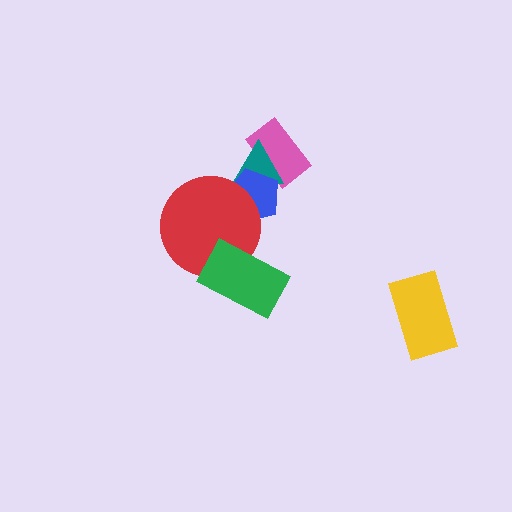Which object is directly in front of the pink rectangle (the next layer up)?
The teal triangle is directly in front of the pink rectangle.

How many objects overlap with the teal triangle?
2 objects overlap with the teal triangle.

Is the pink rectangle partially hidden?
Yes, it is partially covered by another shape.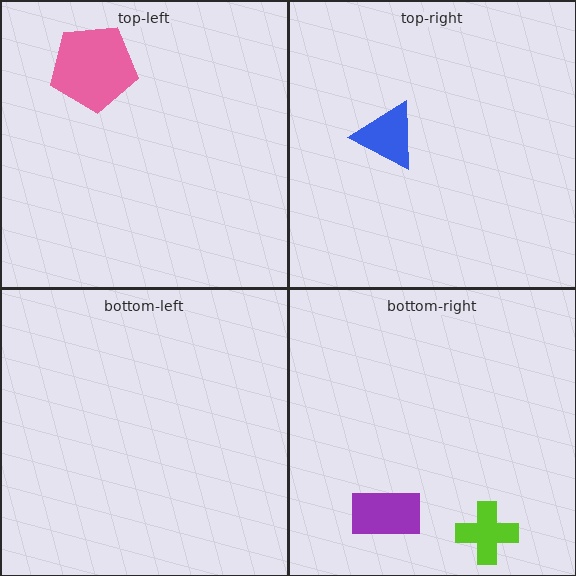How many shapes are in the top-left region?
1.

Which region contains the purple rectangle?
The bottom-right region.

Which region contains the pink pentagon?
The top-left region.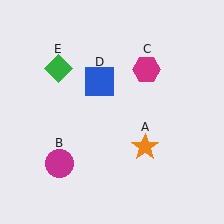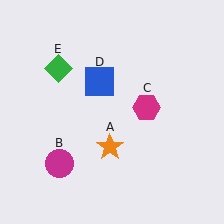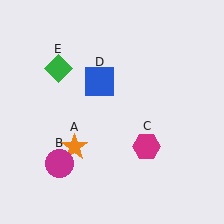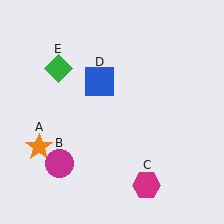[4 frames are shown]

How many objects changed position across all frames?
2 objects changed position: orange star (object A), magenta hexagon (object C).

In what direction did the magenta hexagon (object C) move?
The magenta hexagon (object C) moved down.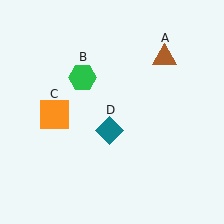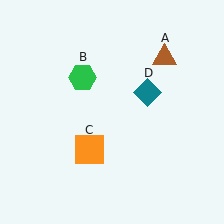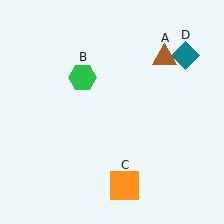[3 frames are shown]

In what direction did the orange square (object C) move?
The orange square (object C) moved down and to the right.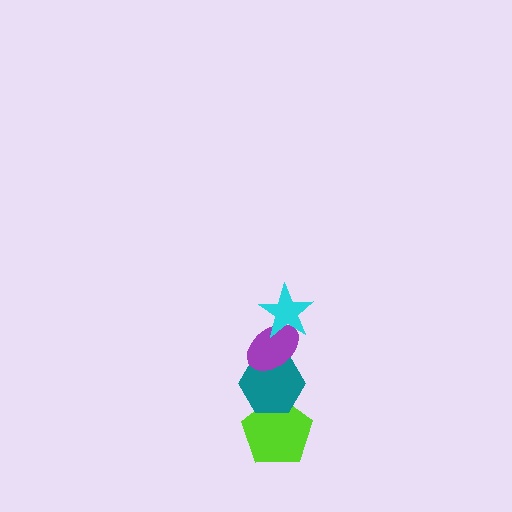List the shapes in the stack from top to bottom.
From top to bottom: the cyan star, the purple ellipse, the teal hexagon, the lime pentagon.